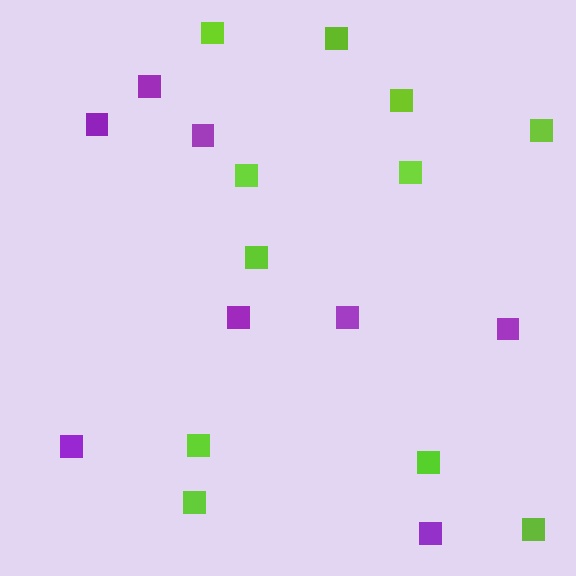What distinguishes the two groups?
There are 2 groups: one group of purple squares (8) and one group of lime squares (11).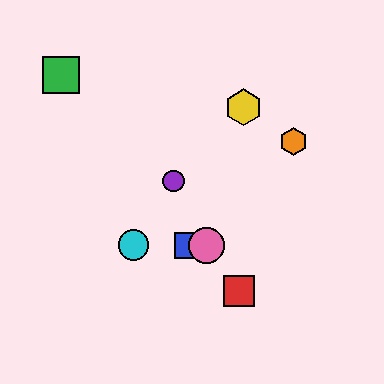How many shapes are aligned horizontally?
3 shapes (the blue square, the cyan circle, the pink circle) are aligned horizontally.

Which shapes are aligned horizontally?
The blue square, the cyan circle, the pink circle are aligned horizontally.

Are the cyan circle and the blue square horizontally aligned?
Yes, both are at y≈245.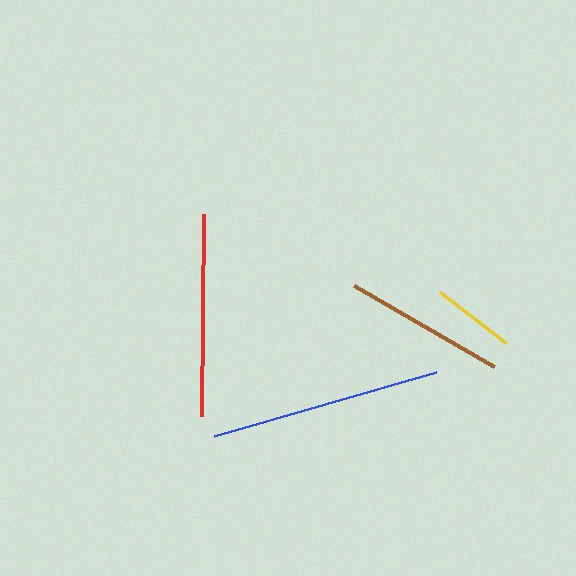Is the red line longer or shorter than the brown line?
The red line is longer than the brown line.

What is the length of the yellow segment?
The yellow segment is approximately 84 pixels long.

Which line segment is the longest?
The blue line is the longest at approximately 231 pixels.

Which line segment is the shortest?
The yellow line is the shortest at approximately 84 pixels.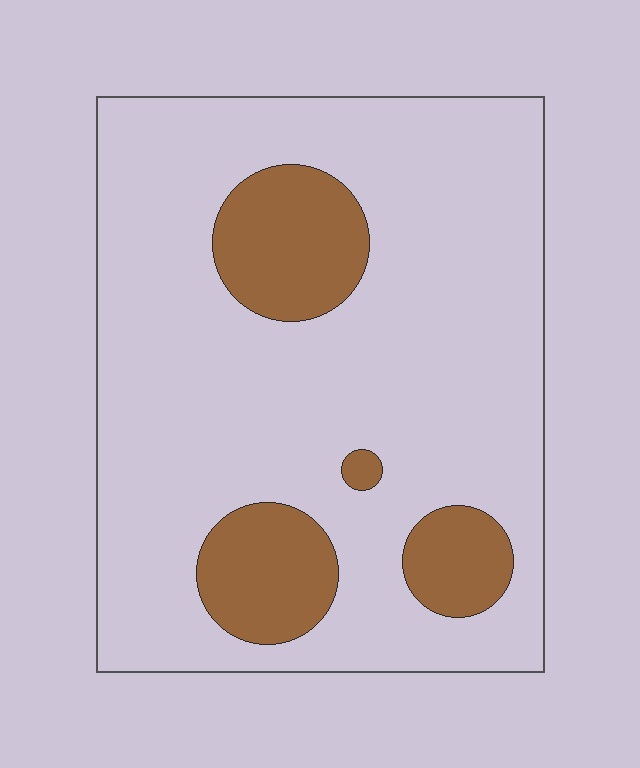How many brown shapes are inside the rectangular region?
4.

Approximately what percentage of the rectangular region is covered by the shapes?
Approximately 20%.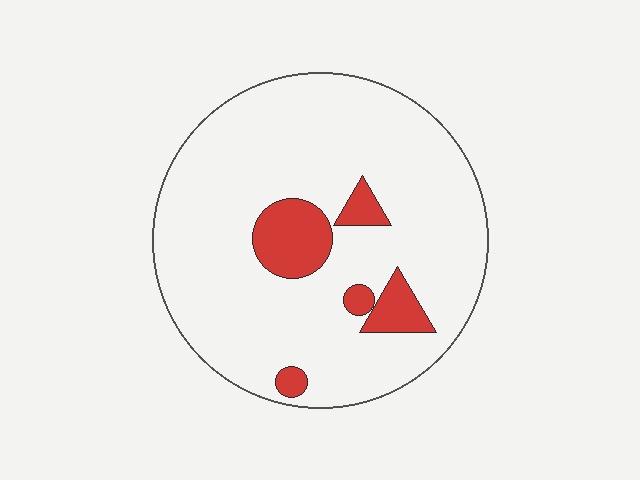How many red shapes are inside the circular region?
5.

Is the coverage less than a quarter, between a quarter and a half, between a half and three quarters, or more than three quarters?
Less than a quarter.